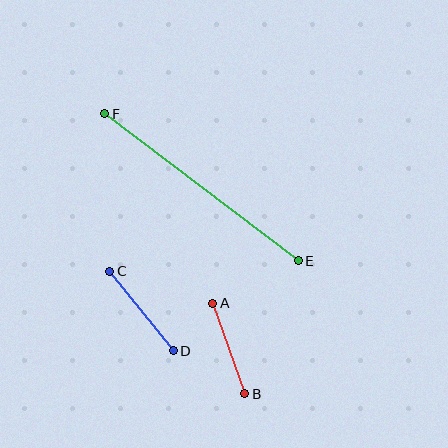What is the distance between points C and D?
The distance is approximately 102 pixels.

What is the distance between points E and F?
The distance is approximately 243 pixels.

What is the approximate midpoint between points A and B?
The midpoint is at approximately (229, 349) pixels.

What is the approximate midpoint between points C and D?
The midpoint is at approximately (142, 311) pixels.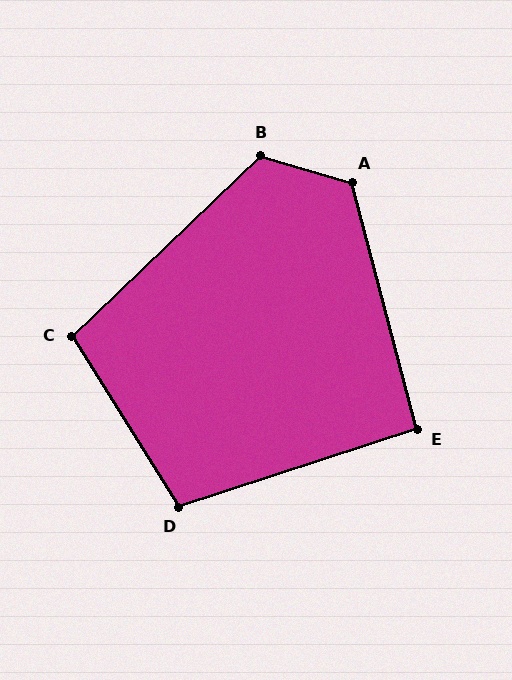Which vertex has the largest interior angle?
A, at approximately 121 degrees.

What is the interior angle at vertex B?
Approximately 120 degrees (obtuse).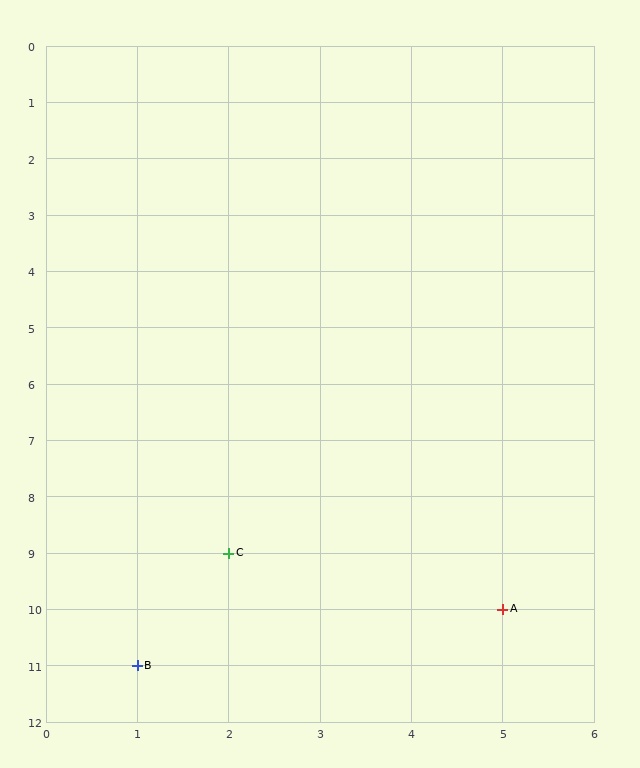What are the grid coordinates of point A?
Point A is at grid coordinates (5, 10).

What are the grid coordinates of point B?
Point B is at grid coordinates (1, 11).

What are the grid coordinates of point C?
Point C is at grid coordinates (2, 9).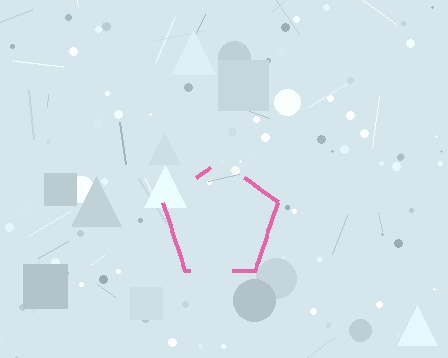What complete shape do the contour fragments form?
The contour fragments form a pentagon.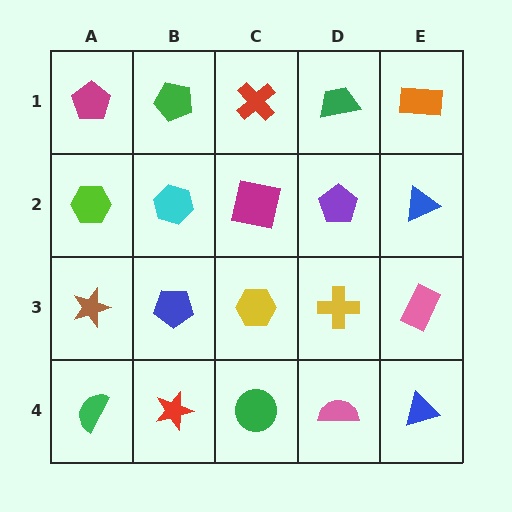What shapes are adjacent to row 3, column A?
A lime hexagon (row 2, column A), a green semicircle (row 4, column A), a blue pentagon (row 3, column B).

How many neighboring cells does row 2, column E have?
3.